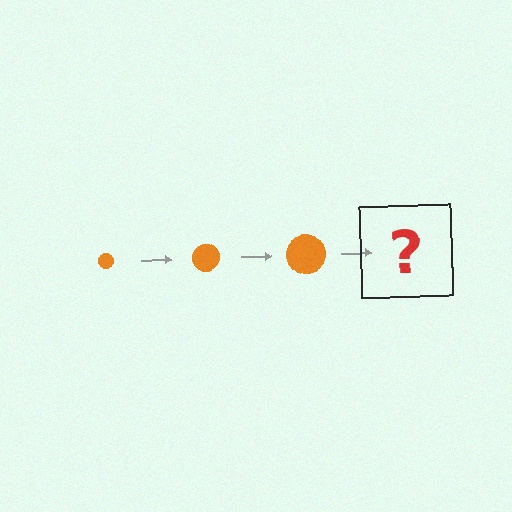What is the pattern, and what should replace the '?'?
The pattern is that the circle gets progressively larger each step. The '?' should be an orange circle, larger than the previous one.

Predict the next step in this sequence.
The next step is an orange circle, larger than the previous one.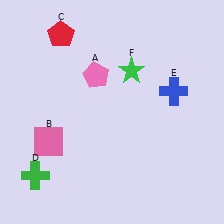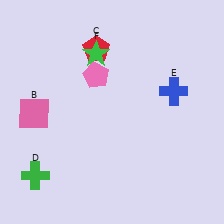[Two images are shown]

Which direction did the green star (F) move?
The green star (F) moved left.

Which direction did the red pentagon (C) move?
The red pentagon (C) moved right.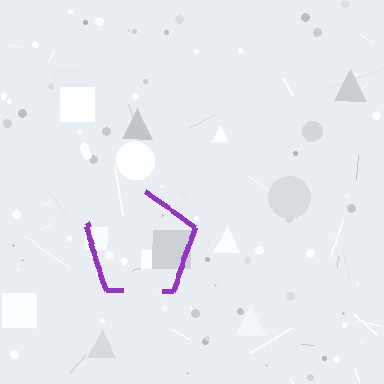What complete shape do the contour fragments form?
The contour fragments form a pentagon.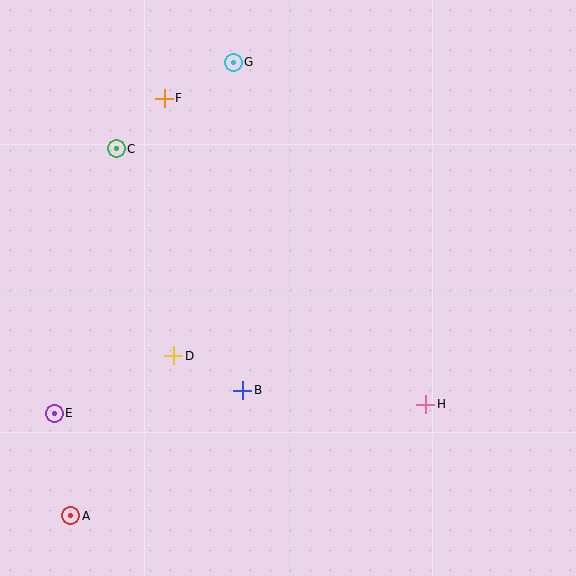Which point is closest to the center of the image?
Point B at (243, 390) is closest to the center.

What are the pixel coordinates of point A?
Point A is at (71, 516).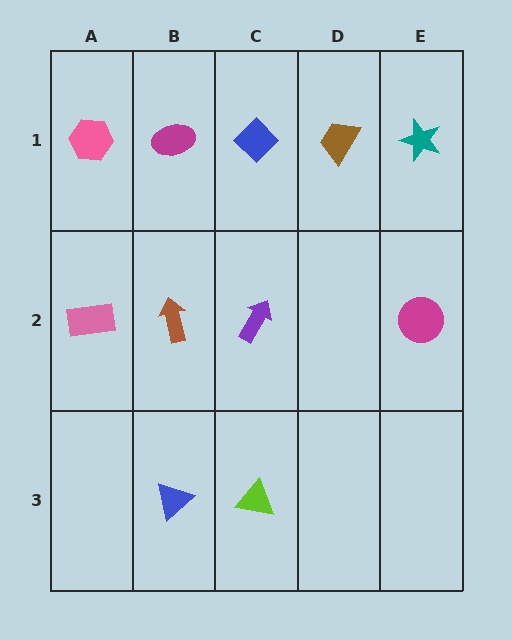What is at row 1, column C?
A blue diamond.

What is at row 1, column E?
A teal star.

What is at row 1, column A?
A pink hexagon.